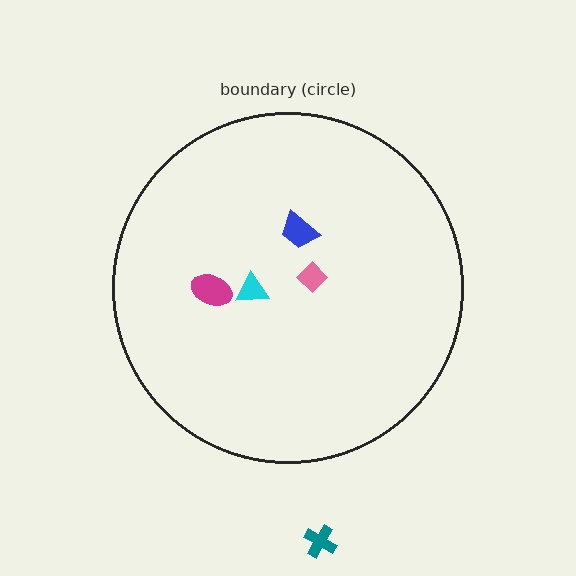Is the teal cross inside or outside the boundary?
Outside.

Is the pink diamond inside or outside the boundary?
Inside.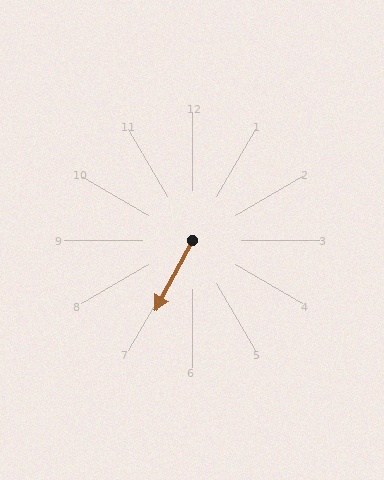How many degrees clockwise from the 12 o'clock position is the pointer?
Approximately 208 degrees.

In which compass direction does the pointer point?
Southwest.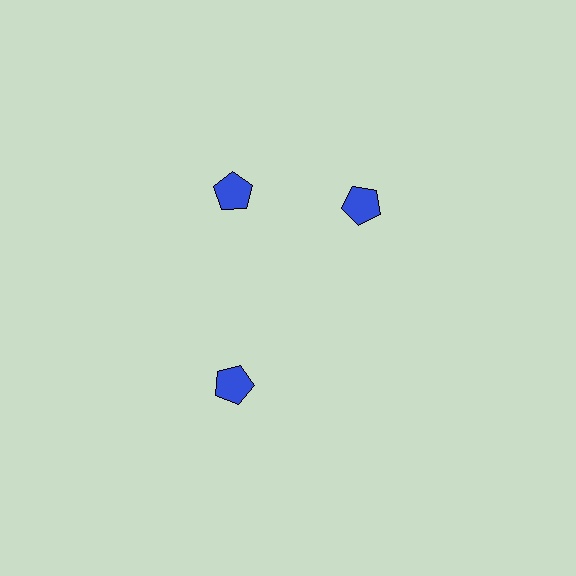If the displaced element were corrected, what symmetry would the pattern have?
It would have 3-fold rotational symmetry — the pattern would map onto itself every 120 degrees.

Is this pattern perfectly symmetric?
No. The 3 blue pentagons are arranged in a ring, but one element near the 3 o'clock position is rotated out of alignment along the ring, breaking the 3-fold rotational symmetry.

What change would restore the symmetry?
The symmetry would be restored by rotating it back into even spacing with its neighbors so that all 3 pentagons sit at equal angles and equal distance from the center.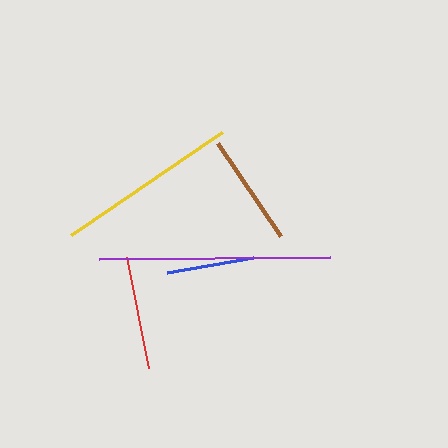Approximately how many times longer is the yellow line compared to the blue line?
The yellow line is approximately 2.1 times the length of the blue line.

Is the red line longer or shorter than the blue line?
The red line is longer than the blue line.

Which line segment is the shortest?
The blue line is the shortest at approximately 88 pixels.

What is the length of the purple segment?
The purple segment is approximately 231 pixels long.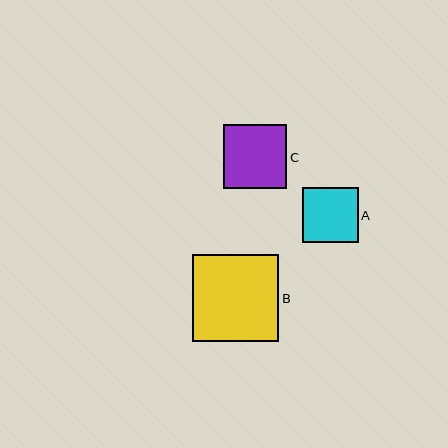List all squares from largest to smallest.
From largest to smallest: B, C, A.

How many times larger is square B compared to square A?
Square B is approximately 1.6 times the size of square A.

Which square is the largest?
Square B is the largest with a size of approximately 86 pixels.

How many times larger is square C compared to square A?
Square C is approximately 1.1 times the size of square A.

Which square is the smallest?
Square A is the smallest with a size of approximately 55 pixels.